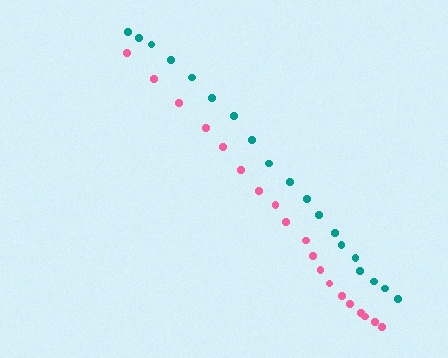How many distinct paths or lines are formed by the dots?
There are 2 distinct paths.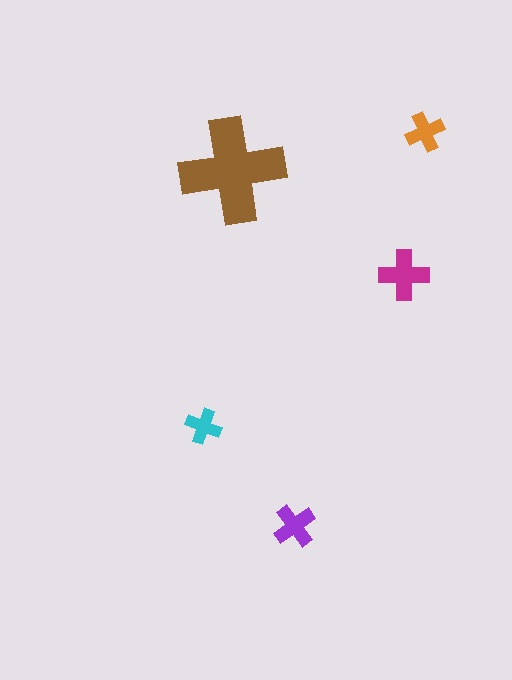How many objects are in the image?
There are 5 objects in the image.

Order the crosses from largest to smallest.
the brown one, the magenta one, the purple one, the orange one, the cyan one.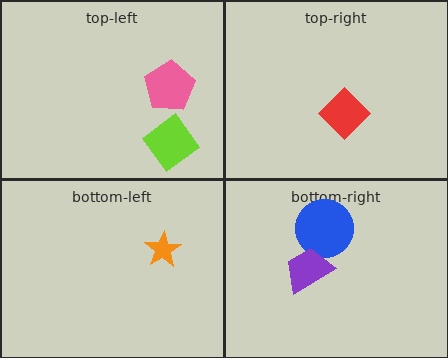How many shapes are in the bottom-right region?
2.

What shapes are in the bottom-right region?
The blue circle, the purple trapezoid.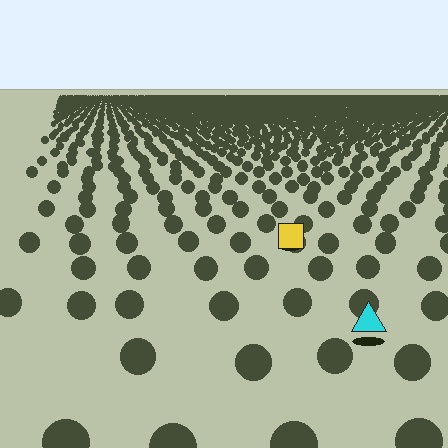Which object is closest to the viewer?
The cyan triangle is closest. The texture marks near it are larger and more spread out.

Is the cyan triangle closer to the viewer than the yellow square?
Yes. The cyan triangle is closer — you can tell from the texture gradient: the ground texture is coarser near it.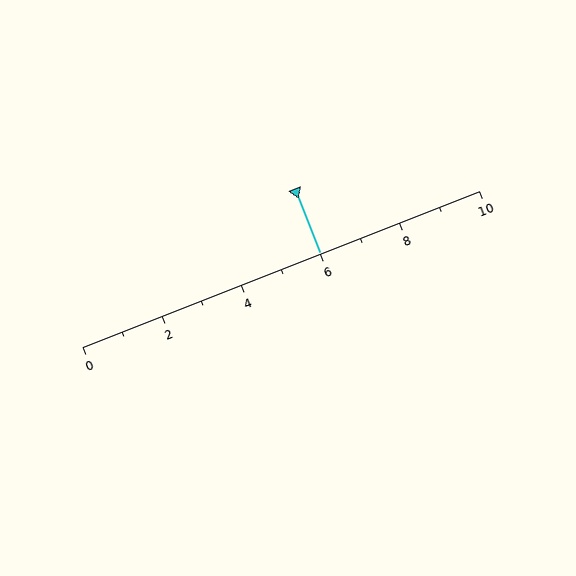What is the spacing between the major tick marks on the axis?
The major ticks are spaced 2 apart.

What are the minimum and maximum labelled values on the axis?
The axis runs from 0 to 10.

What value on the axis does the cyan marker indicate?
The marker indicates approximately 6.